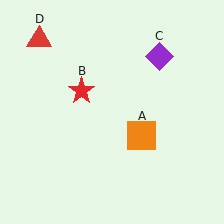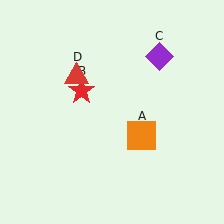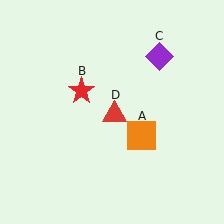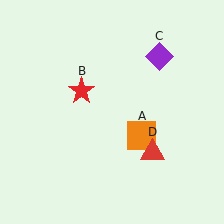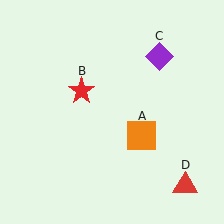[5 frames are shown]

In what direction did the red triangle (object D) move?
The red triangle (object D) moved down and to the right.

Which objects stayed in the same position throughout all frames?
Orange square (object A) and red star (object B) and purple diamond (object C) remained stationary.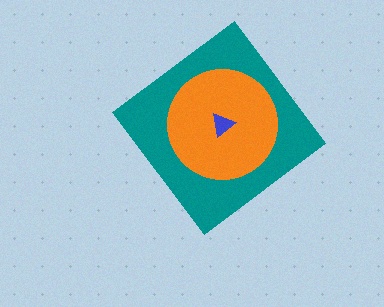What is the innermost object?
The blue triangle.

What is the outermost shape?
The teal diamond.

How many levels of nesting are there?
3.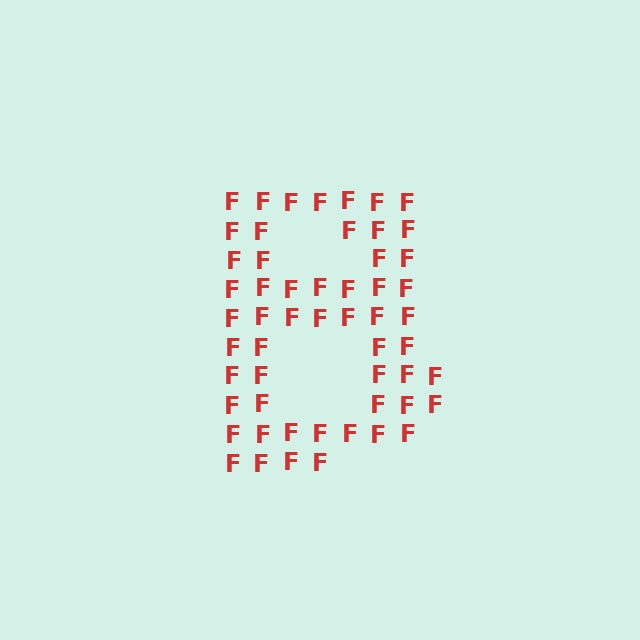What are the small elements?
The small elements are letter F's.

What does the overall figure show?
The overall figure shows the letter B.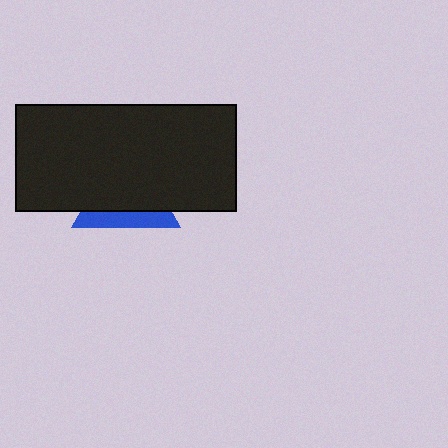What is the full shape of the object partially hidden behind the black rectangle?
The partially hidden object is a blue triangle.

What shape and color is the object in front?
The object in front is a black rectangle.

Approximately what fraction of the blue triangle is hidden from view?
Roughly 69% of the blue triangle is hidden behind the black rectangle.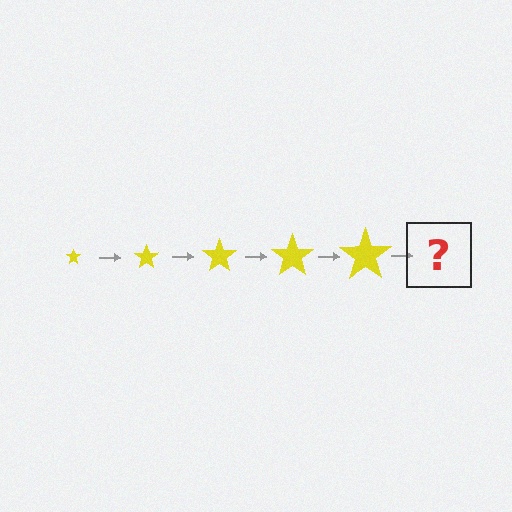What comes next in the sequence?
The next element should be a yellow star, larger than the previous one.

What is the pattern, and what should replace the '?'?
The pattern is that the star gets progressively larger each step. The '?' should be a yellow star, larger than the previous one.